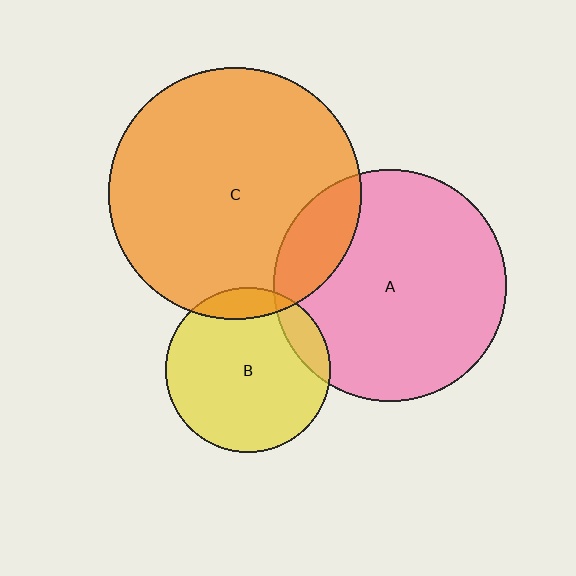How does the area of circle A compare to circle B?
Approximately 2.0 times.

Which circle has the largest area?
Circle C (orange).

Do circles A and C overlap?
Yes.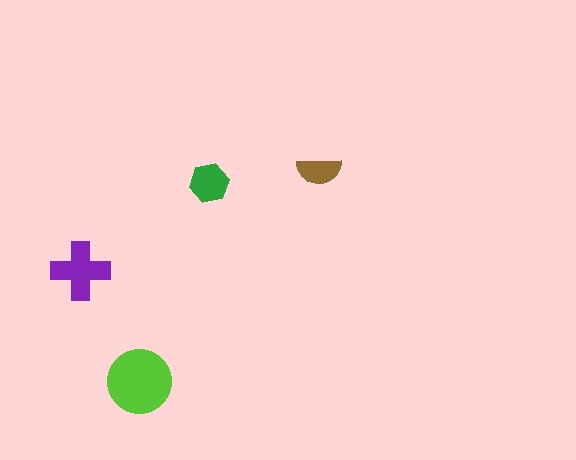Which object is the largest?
The lime circle.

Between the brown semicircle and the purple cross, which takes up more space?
The purple cross.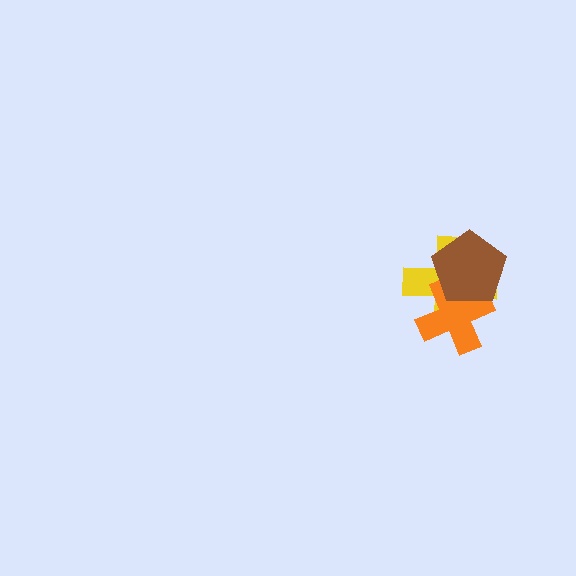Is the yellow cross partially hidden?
Yes, it is partially covered by another shape.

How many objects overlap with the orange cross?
2 objects overlap with the orange cross.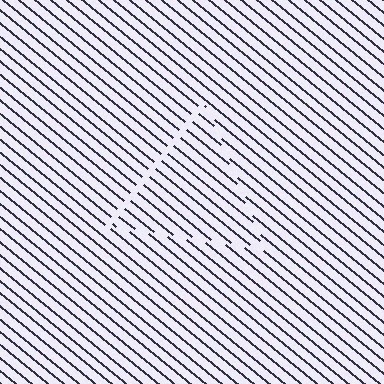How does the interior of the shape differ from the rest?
The interior of the shape contains the same grating, shifted by half a period — the contour is defined by the phase discontinuity where line-ends from the inner and outer gratings abut.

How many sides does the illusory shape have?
3 sides — the line-ends trace a triangle.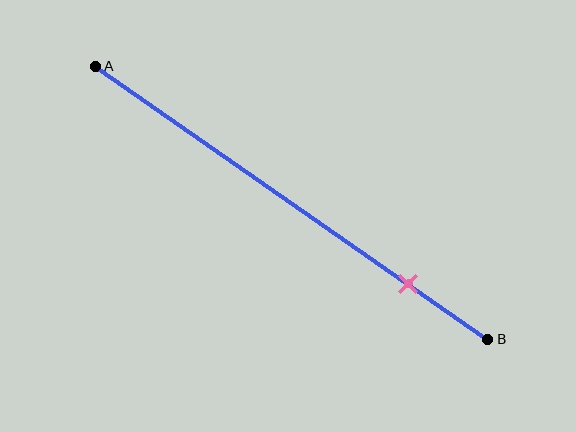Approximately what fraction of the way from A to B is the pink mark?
The pink mark is approximately 80% of the way from A to B.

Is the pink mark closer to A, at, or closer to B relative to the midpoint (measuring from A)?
The pink mark is closer to point B than the midpoint of segment AB.